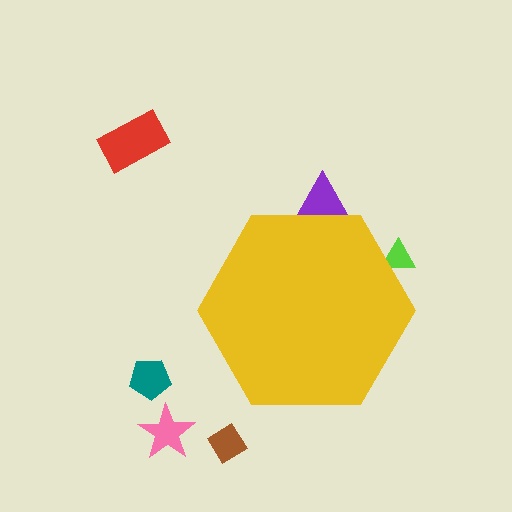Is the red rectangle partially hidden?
No, the red rectangle is fully visible.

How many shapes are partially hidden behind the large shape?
2 shapes are partially hidden.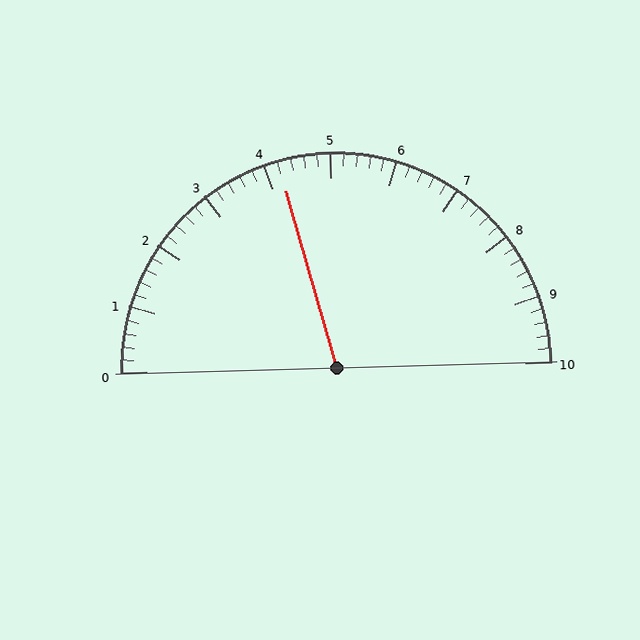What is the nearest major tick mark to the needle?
The nearest major tick mark is 4.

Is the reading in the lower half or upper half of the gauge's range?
The reading is in the lower half of the range (0 to 10).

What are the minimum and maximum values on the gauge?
The gauge ranges from 0 to 10.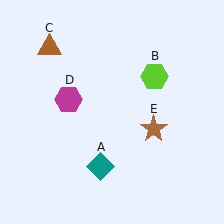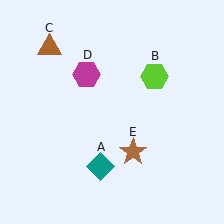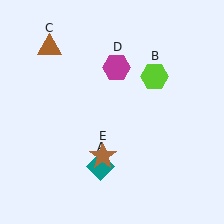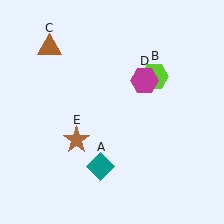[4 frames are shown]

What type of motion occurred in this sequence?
The magenta hexagon (object D), brown star (object E) rotated clockwise around the center of the scene.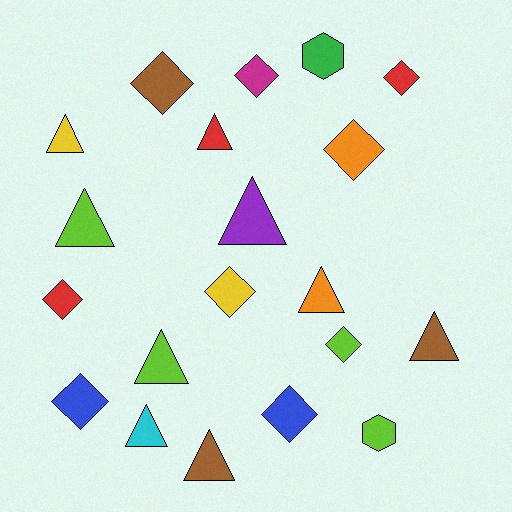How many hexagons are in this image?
There are 2 hexagons.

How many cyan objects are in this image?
There is 1 cyan object.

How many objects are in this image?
There are 20 objects.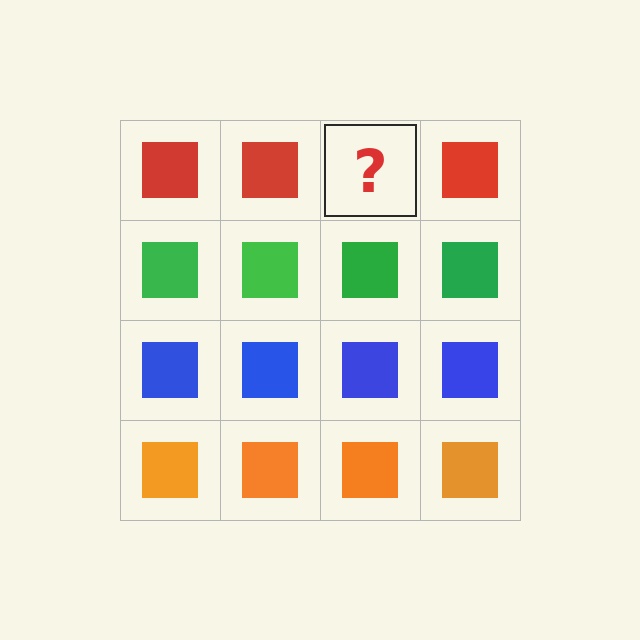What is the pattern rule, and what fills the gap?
The rule is that each row has a consistent color. The gap should be filled with a red square.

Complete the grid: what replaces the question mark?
The question mark should be replaced with a red square.